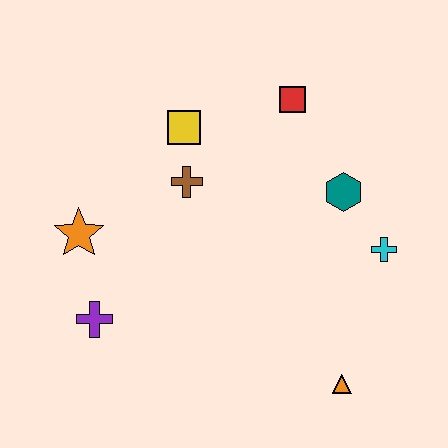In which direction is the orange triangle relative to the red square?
The orange triangle is below the red square.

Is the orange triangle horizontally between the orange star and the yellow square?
No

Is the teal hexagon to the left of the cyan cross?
Yes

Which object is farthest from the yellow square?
The orange triangle is farthest from the yellow square.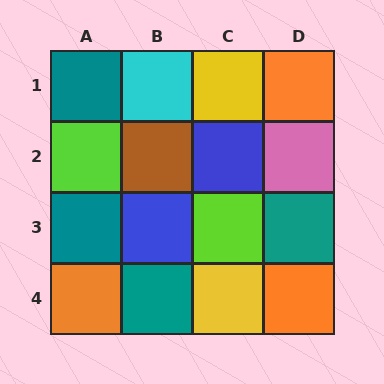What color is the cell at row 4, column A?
Orange.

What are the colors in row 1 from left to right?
Teal, cyan, yellow, orange.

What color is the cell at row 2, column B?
Brown.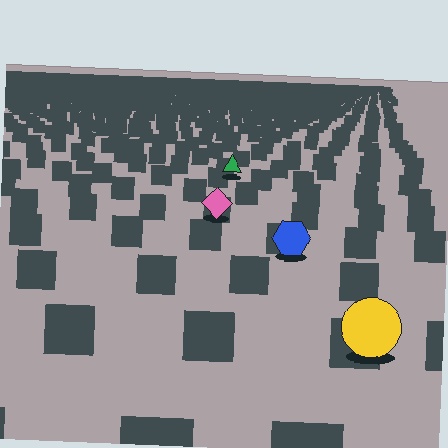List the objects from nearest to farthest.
From nearest to farthest: the yellow circle, the blue hexagon, the pink diamond, the green triangle.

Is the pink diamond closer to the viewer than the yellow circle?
No. The yellow circle is closer — you can tell from the texture gradient: the ground texture is coarser near it.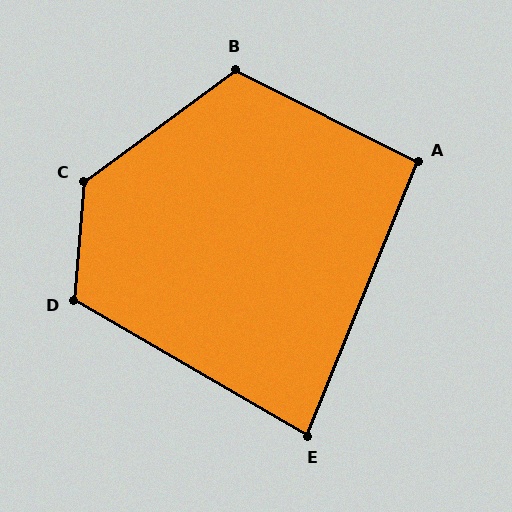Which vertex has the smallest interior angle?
E, at approximately 82 degrees.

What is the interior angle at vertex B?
Approximately 117 degrees (obtuse).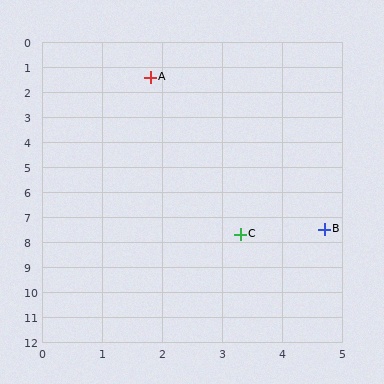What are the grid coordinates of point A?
Point A is at approximately (1.8, 1.4).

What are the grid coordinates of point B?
Point B is at approximately (4.7, 7.5).